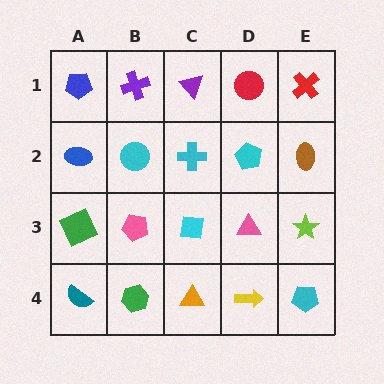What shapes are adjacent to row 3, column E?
A brown ellipse (row 2, column E), a cyan pentagon (row 4, column E), a pink triangle (row 3, column D).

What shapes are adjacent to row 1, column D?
A cyan pentagon (row 2, column D), a purple triangle (row 1, column C), a red cross (row 1, column E).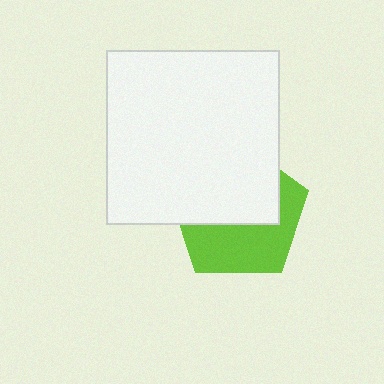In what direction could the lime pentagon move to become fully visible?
The lime pentagon could move down. That would shift it out from behind the white square entirely.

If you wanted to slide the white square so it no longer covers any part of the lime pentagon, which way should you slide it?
Slide it up — that is the most direct way to separate the two shapes.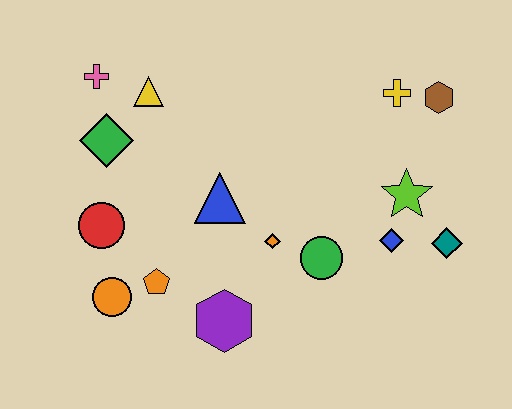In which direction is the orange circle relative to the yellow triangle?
The orange circle is below the yellow triangle.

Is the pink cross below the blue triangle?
No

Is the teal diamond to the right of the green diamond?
Yes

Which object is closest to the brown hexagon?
The yellow cross is closest to the brown hexagon.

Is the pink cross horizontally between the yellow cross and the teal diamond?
No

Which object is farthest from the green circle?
The pink cross is farthest from the green circle.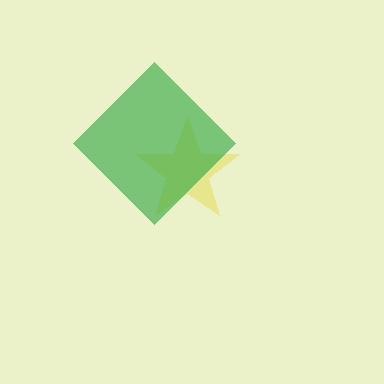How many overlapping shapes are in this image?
There are 2 overlapping shapes in the image.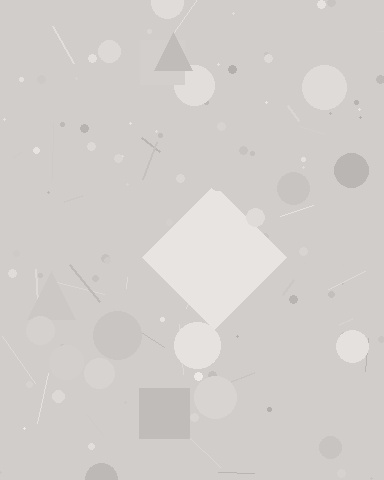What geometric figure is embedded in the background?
A diamond is embedded in the background.